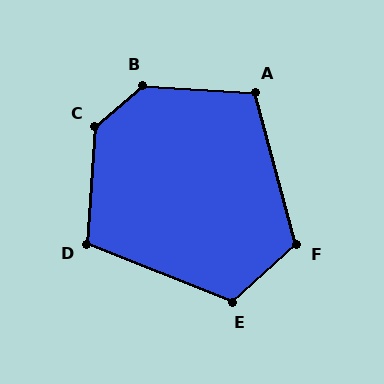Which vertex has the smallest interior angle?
D, at approximately 108 degrees.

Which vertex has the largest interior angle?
B, at approximately 136 degrees.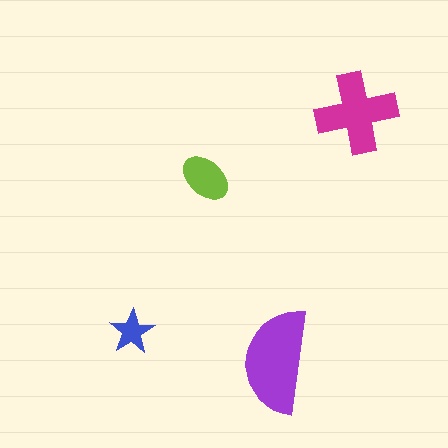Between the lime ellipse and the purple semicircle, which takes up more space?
The purple semicircle.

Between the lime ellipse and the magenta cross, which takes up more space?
The magenta cross.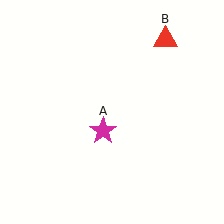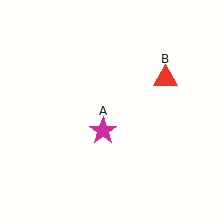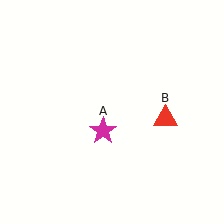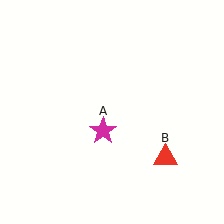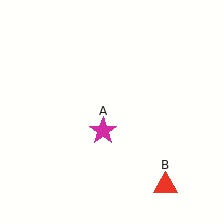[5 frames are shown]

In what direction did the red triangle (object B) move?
The red triangle (object B) moved down.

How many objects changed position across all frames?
1 object changed position: red triangle (object B).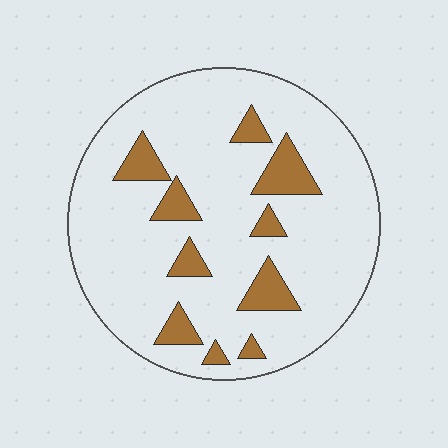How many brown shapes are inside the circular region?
10.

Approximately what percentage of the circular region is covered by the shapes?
Approximately 15%.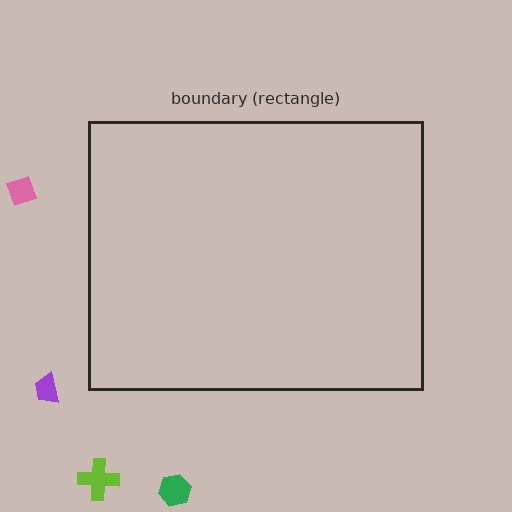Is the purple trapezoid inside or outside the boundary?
Outside.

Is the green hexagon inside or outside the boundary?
Outside.